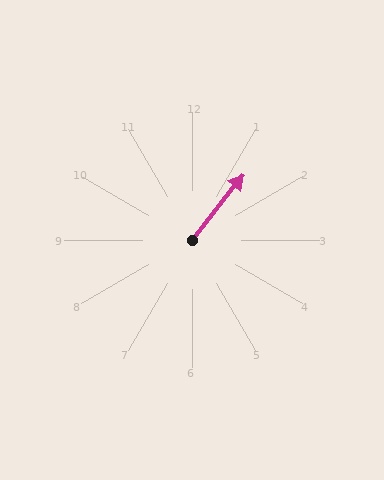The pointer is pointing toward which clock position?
Roughly 1 o'clock.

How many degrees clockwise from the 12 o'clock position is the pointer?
Approximately 38 degrees.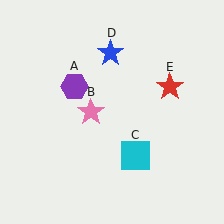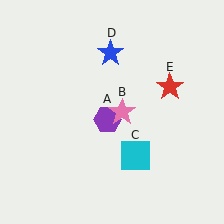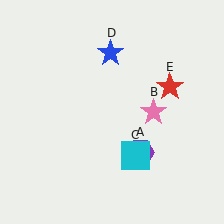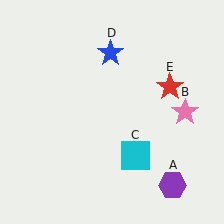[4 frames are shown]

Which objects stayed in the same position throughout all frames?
Cyan square (object C) and blue star (object D) and red star (object E) remained stationary.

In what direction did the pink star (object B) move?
The pink star (object B) moved right.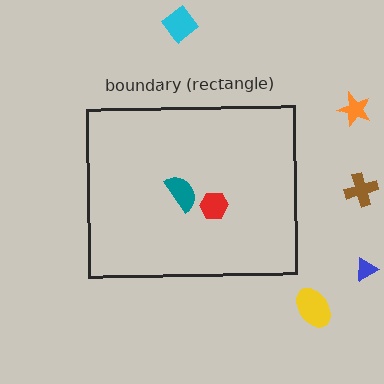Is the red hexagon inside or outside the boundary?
Inside.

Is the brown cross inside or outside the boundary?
Outside.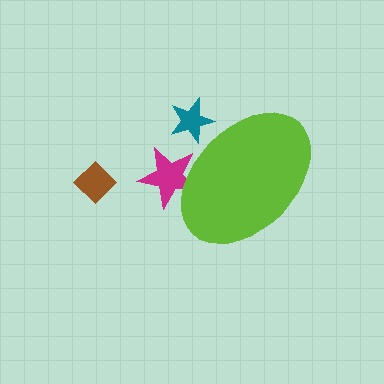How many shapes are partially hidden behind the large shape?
2 shapes are partially hidden.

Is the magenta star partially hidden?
Yes, the magenta star is partially hidden behind the lime ellipse.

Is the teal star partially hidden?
Yes, the teal star is partially hidden behind the lime ellipse.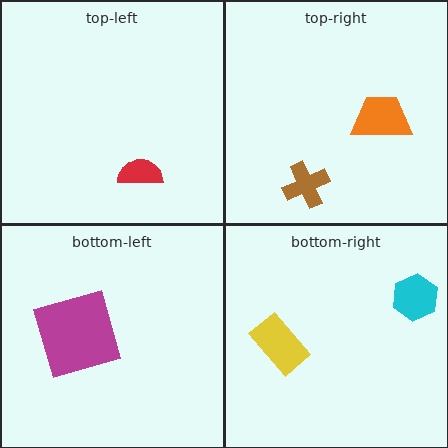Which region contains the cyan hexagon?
The bottom-right region.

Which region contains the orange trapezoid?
The top-right region.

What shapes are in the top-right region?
The brown cross, the orange trapezoid.